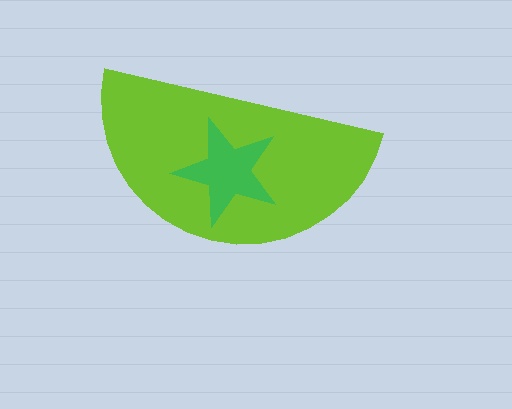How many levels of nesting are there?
2.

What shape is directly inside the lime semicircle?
The green star.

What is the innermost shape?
The green star.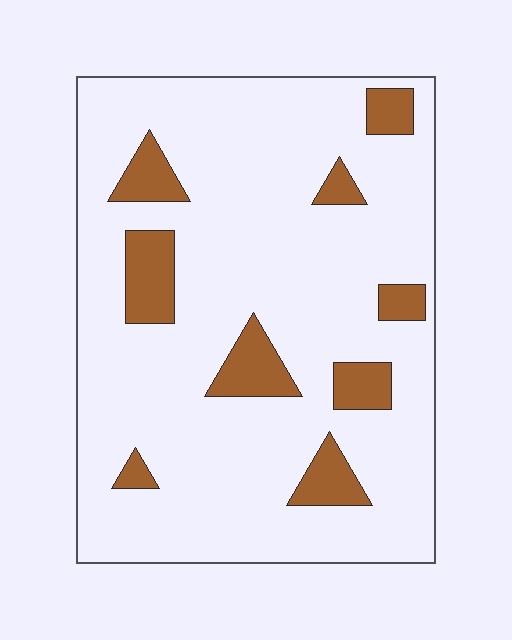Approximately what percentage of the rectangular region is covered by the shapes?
Approximately 15%.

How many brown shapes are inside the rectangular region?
9.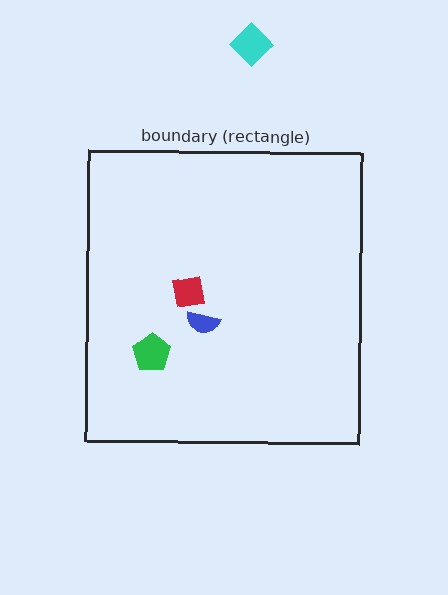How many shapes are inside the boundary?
3 inside, 1 outside.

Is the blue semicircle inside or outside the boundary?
Inside.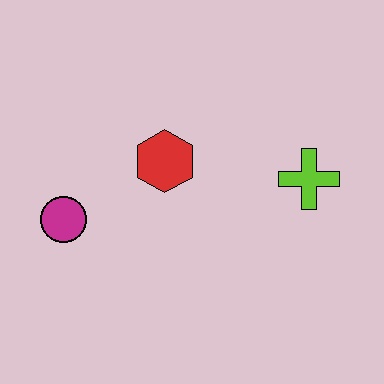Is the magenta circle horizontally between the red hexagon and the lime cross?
No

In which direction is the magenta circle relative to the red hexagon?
The magenta circle is to the left of the red hexagon.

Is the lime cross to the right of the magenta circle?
Yes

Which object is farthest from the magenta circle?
The lime cross is farthest from the magenta circle.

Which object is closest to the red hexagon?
The magenta circle is closest to the red hexagon.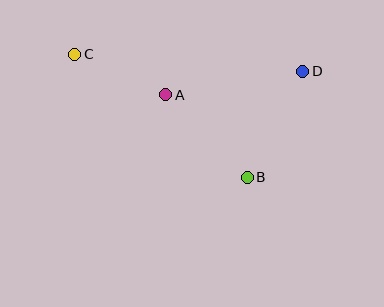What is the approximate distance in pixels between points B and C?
The distance between B and C is approximately 212 pixels.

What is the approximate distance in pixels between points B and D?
The distance between B and D is approximately 120 pixels.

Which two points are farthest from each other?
Points C and D are farthest from each other.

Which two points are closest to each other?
Points A and C are closest to each other.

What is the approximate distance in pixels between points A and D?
The distance between A and D is approximately 139 pixels.